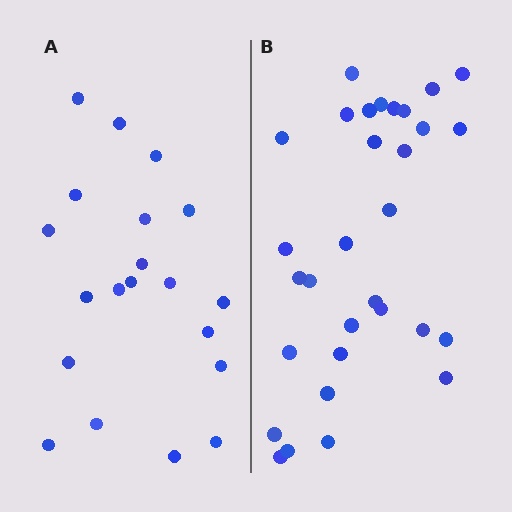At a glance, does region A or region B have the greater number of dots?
Region B (the right region) has more dots.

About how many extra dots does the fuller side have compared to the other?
Region B has roughly 12 or so more dots than region A.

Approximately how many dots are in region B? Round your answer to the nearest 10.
About 30 dots. (The exact count is 31, which rounds to 30.)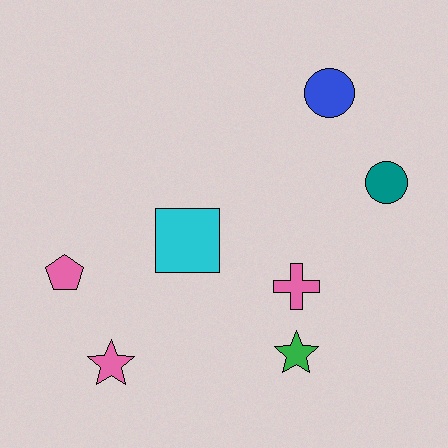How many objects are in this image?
There are 7 objects.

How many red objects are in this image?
There are no red objects.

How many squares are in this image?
There is 1 square.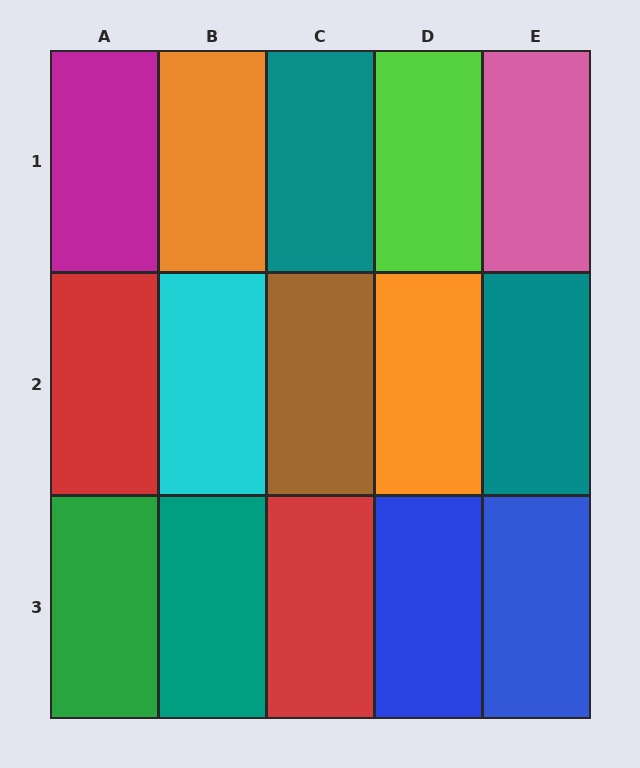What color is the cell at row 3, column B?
Teal.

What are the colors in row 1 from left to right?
Magenta, orange, teal, lime, pink.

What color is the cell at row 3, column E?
Blue.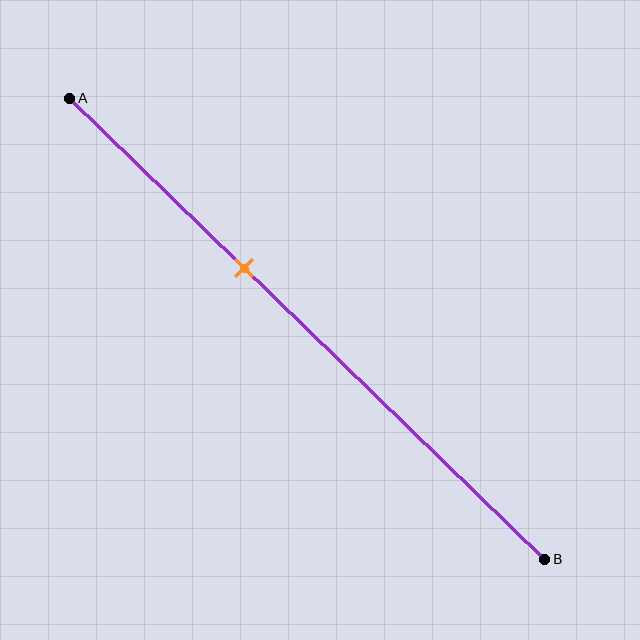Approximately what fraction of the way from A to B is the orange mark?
The orange mark is approximately 35% of the way from A to B.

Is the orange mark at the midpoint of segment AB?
No, the mark is at about 35% from A, not at the 50% midpoint.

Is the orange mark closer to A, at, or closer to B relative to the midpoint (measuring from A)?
The orange mark is closer to point A than the midpoint of segment AB.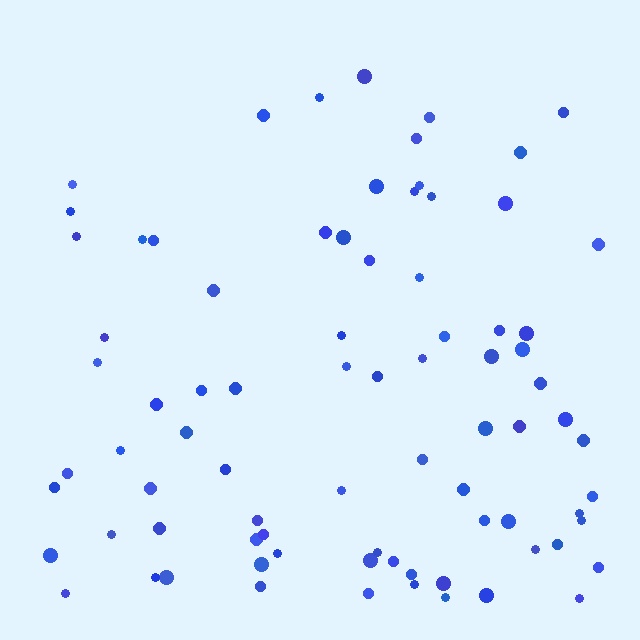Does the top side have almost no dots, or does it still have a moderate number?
Still a moderate number, just noticeably fewer than the bottom.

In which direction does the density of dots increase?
From top to bottom, with the bottom side densest.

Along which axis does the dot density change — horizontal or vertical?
Vertical.